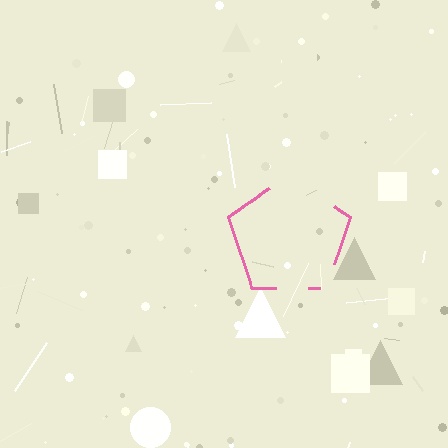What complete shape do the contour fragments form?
The contour fragments form a pentagon.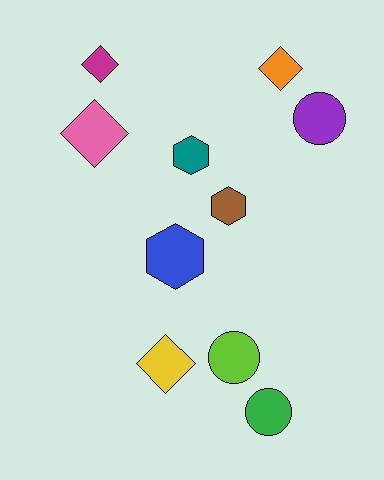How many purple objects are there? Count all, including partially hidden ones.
There is 1 purple object.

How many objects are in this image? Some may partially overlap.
There are 10 objects.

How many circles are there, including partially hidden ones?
There are 3 circles.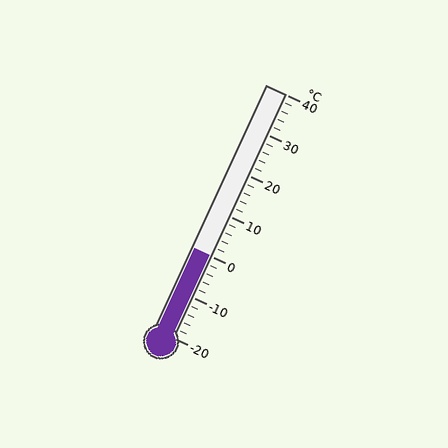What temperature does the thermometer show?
The thermometer shows approximately 0°C.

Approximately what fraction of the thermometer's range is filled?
The thermometer is filled to approximately 35% of its range.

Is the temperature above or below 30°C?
The temperature is below 30°C.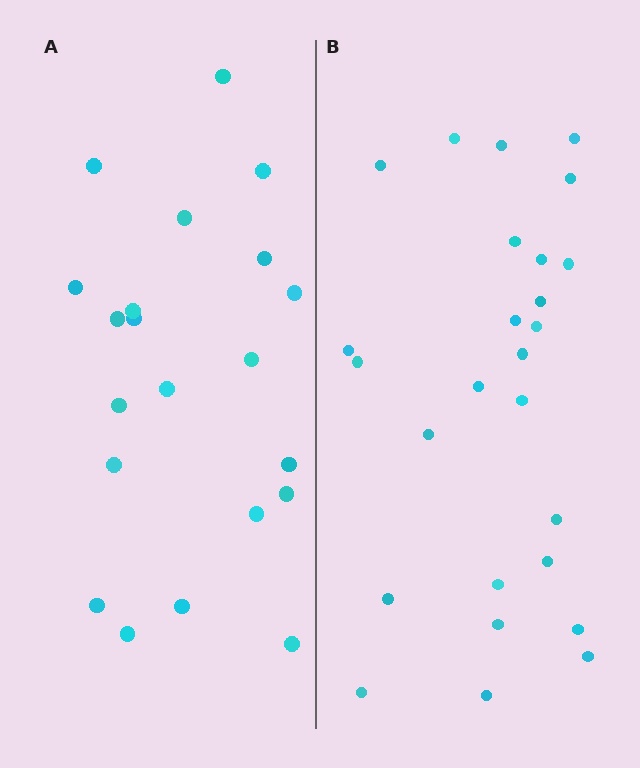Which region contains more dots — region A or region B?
Region B (the right region) has more dots.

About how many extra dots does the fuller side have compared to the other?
Region B has about 5 more dots than region A.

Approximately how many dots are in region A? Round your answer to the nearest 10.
About 20 dots. (The exact count is 21, which rounds to 20.)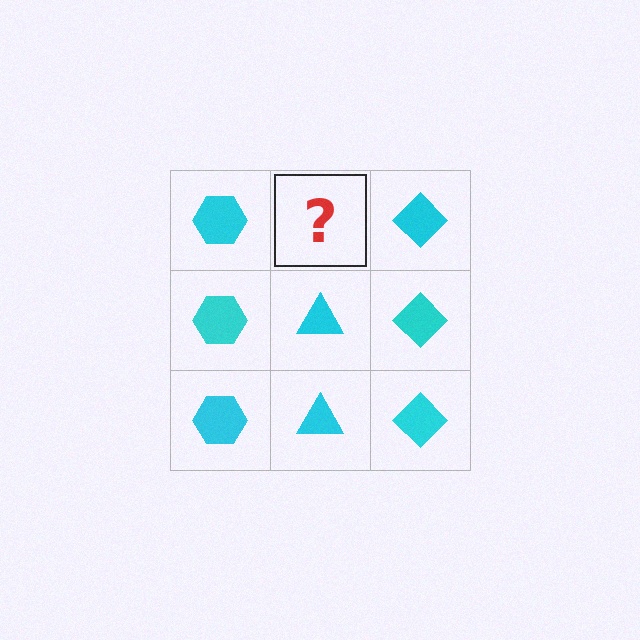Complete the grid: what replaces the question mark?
The question mark should be replaced with a cyan triangle.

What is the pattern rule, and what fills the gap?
The rule is that each column has a consistent shape. The gap should be filled with a cyan triangle.